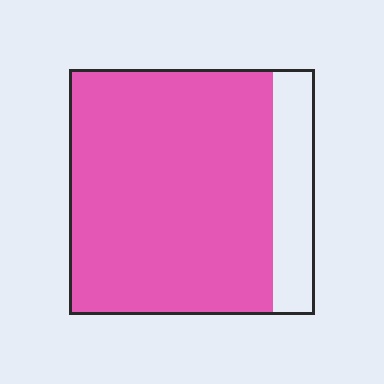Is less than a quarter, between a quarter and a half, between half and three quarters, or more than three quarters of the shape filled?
More than three quarters.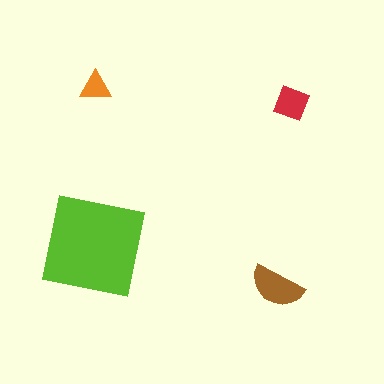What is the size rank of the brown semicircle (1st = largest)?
2nd.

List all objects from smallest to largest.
The orange triangle, the red diamond, the brown semicircle, the lime square.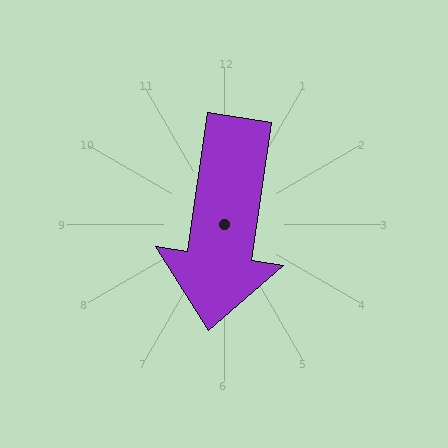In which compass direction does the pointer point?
South.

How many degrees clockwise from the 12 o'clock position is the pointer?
Approximately 188 degrees.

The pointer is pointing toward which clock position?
Roughly 6 o'clock.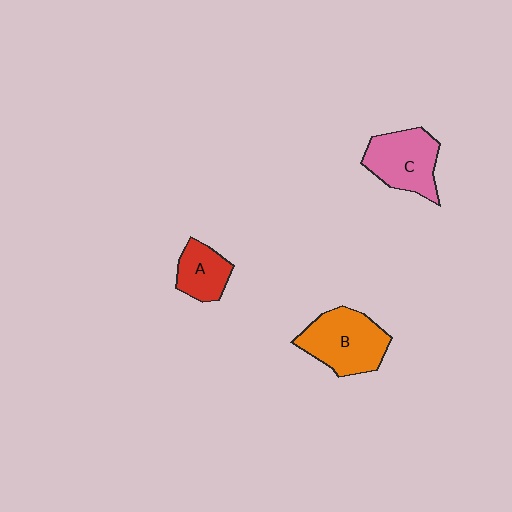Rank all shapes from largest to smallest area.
From largest to smallest: B (orange), C (pink), A (red).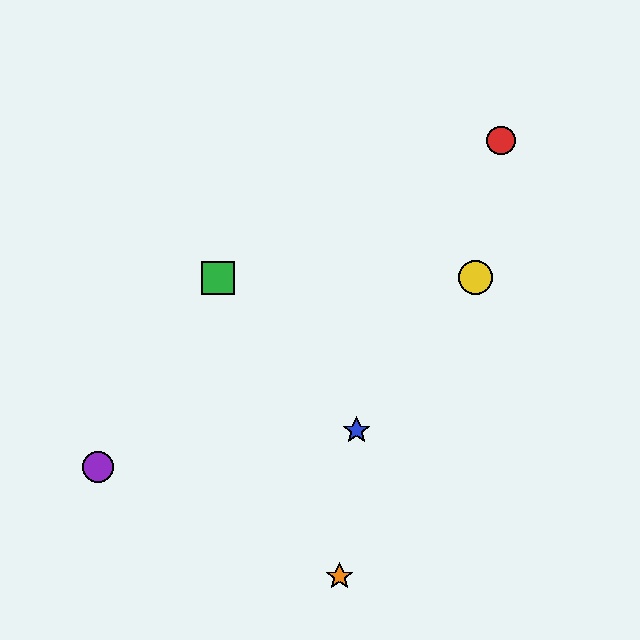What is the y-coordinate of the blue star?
The blue star is at y≈430.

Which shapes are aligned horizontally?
The green square, the yellow circle are aligned horizontally.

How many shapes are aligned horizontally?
2 shapes (the green square, the yellow circle) are aligned horizontally.